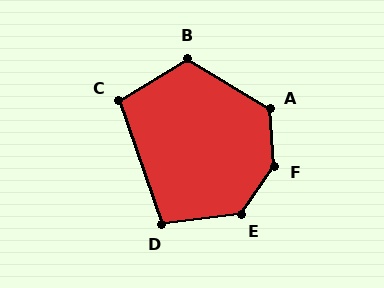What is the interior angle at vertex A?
Approximately 126 degrees (obtuse).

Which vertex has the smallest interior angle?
C, at approximately 102 degrees.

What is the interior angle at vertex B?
Approximately 118 degrees (obtuse).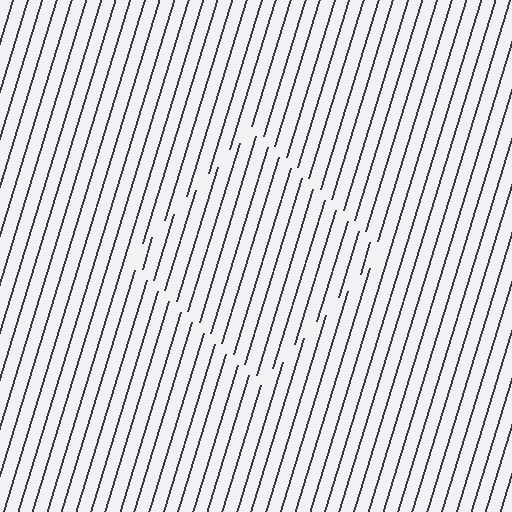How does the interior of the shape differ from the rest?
The interior of the shape contains the same grating, shifted by half a period — the contour is defined by the phase discontinuity where line-ends from the inner and outer gratings abut.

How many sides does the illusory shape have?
4 sides — the line-ends trace a square.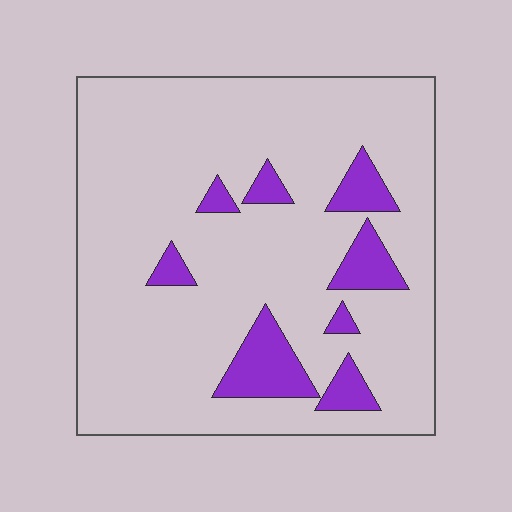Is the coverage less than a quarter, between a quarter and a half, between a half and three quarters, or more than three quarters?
Less than a quarter.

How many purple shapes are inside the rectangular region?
8.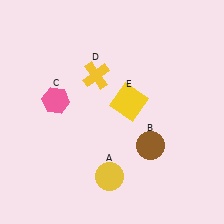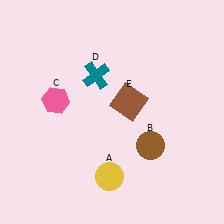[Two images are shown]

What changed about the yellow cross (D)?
In Image 1, D is yellow. In Image 2, it changed to teal.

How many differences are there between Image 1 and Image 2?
There are 2 differences between the two images.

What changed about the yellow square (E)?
In Image 1, E is yellow. In Image 2, it changed to brown.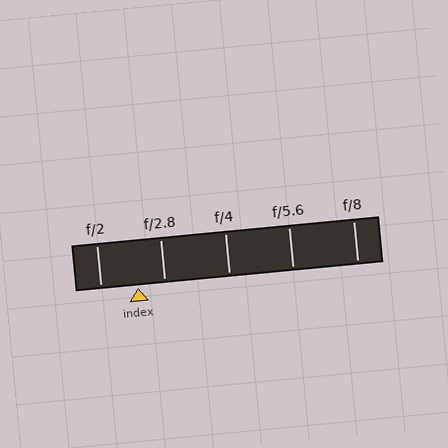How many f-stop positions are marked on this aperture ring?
There are 5 f-stop positions marked.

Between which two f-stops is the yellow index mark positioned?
The index mark is between f/2 and f/2.8.